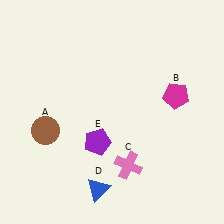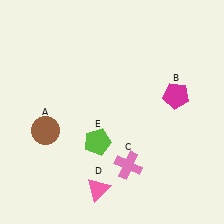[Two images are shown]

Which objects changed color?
D changed from blue to pink. E changed from purple to lime.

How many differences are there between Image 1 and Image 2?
There are 2 differences between the two images.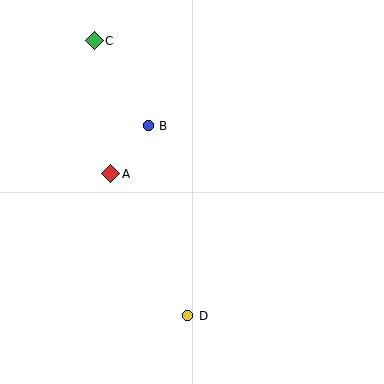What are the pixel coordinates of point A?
Point A is at (111, 174).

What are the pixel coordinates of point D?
Point D is at (188, 316).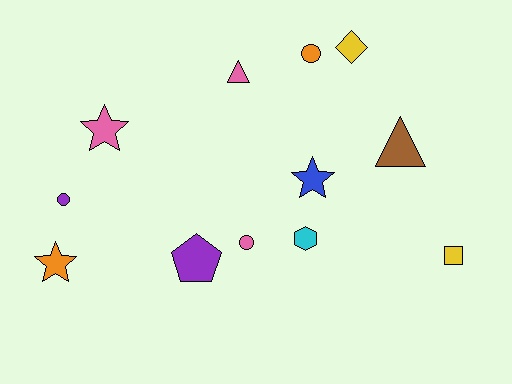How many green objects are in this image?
There are no green objects.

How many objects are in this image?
There are 12 objects.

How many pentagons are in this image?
There is 1 pentagon.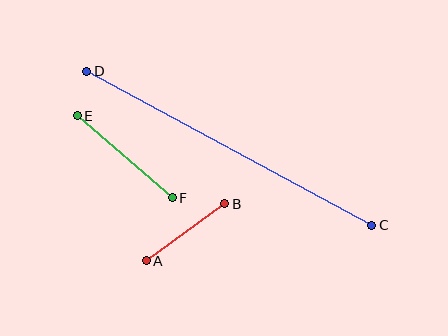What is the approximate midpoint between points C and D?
The midpoint is at approximately (229, 148) pixels.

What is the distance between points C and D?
The distance is approximately 324 pixels.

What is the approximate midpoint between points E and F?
The midpoint is at approximately (125, 157) pixels.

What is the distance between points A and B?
The distance is approximately 97 pixels.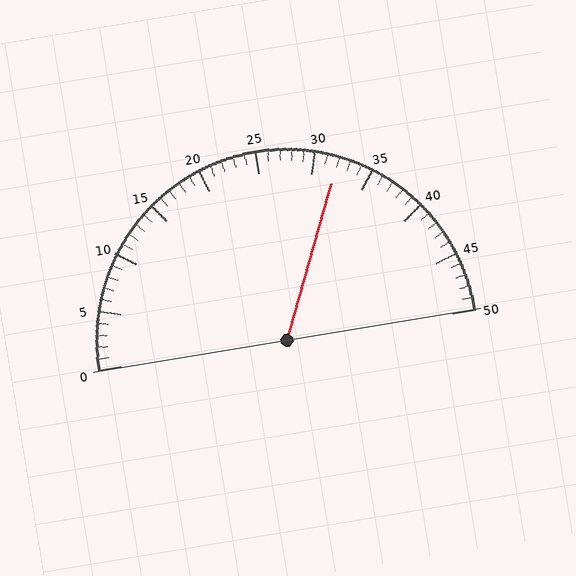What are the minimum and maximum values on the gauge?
The gauge ranges from 0 to 50.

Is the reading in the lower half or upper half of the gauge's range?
The reading is in the upper half of the range (0 to 50).